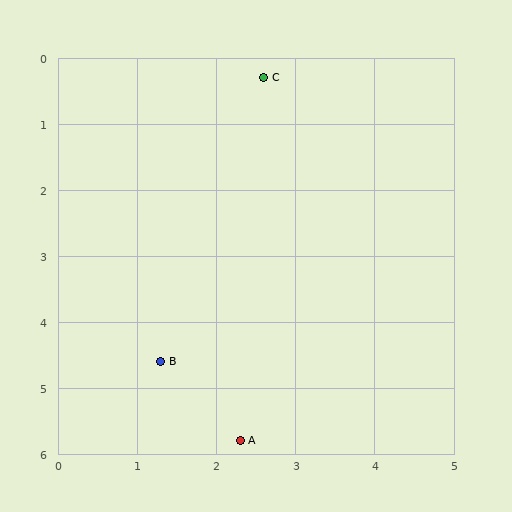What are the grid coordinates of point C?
Point C is at approximately (2.6, 0.3).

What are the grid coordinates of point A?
Point A is at approximately (2.3, 5.8).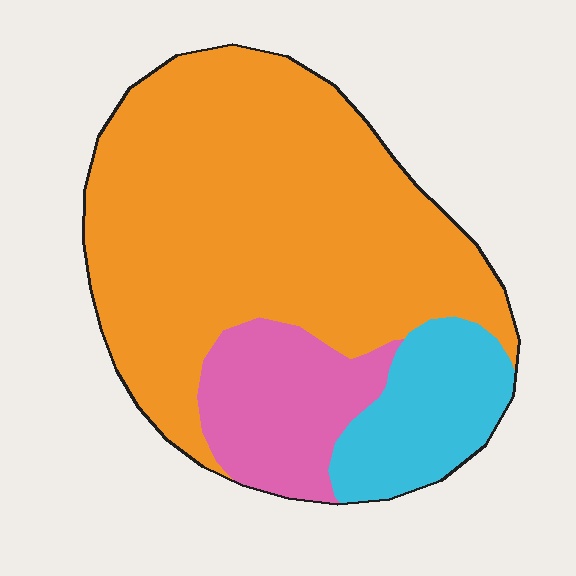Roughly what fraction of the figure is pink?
Pink takes up about one sixth (1/6) of the figure.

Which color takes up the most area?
Orange, at roughly 70%.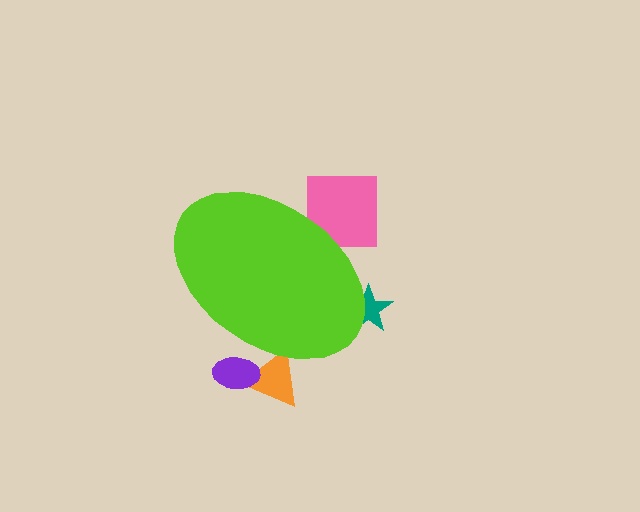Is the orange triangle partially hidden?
Yes, the orange triangle is partially hidden behind the lime ellipse.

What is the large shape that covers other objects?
A lime ellipse.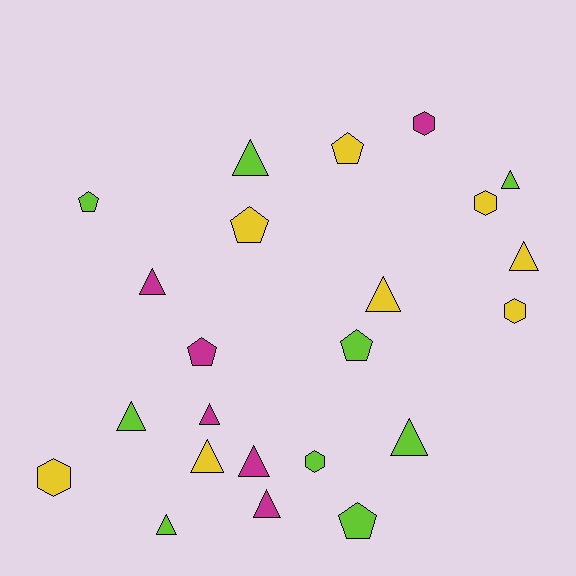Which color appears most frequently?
Lime, with 9 objects.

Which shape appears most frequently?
Triangle, with 12 objects.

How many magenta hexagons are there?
There is 1 magenta hexagon.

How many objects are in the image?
There are 23 objects.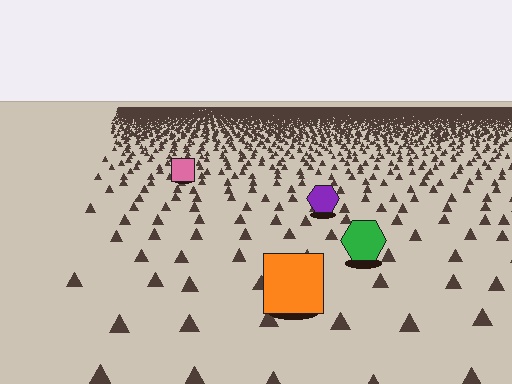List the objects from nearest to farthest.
From nearest to farthest: the orange square, the green hexagon, the purple hexagon, the pink square.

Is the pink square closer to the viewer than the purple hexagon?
No. The purple hexagon is closer — you can tell from the texture gradient: the ground texture is coarser near it.